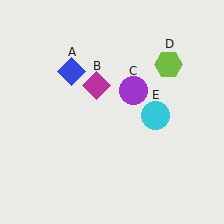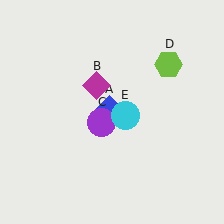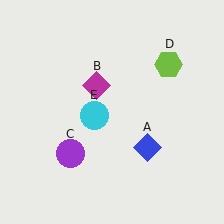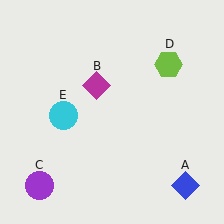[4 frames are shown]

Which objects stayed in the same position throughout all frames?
Magenta diamond (object B) and lime hexagon (object D) remained stationary.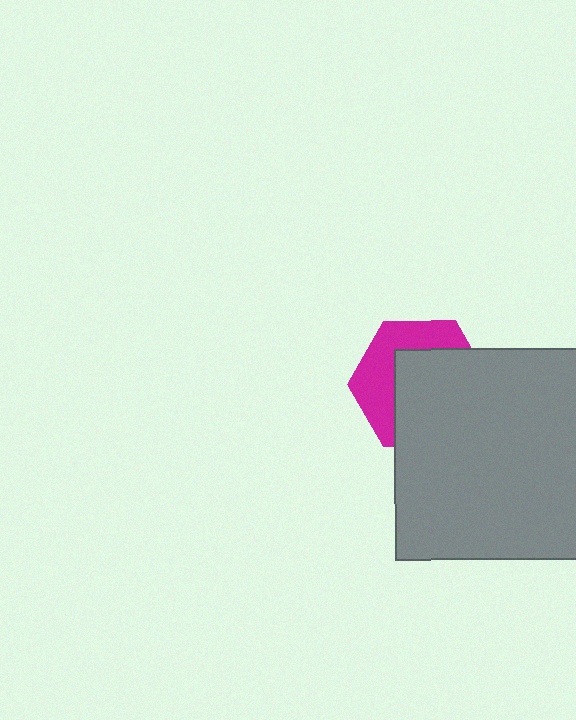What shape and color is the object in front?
The object in front is a gray square.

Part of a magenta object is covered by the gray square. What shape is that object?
It is a hexagon.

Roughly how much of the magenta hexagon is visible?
A small part of it is visible (roughly 41%).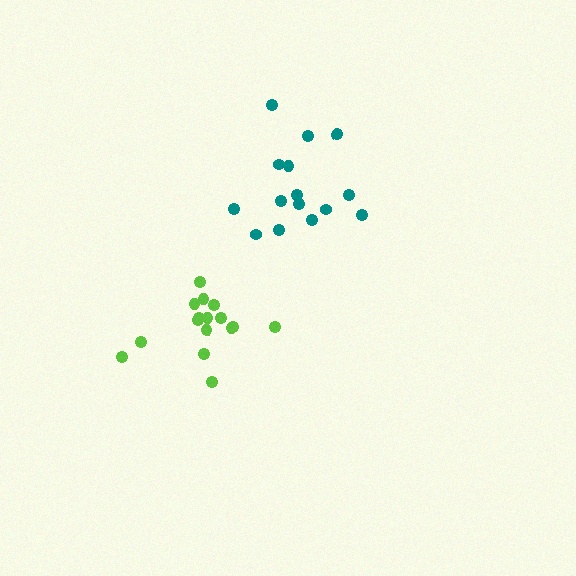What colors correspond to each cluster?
The clusters are colored: lime, teal.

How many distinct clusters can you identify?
There are 2 distinct clusters.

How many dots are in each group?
Group 1: 16 dots, Group 2: 15 dots (31 total).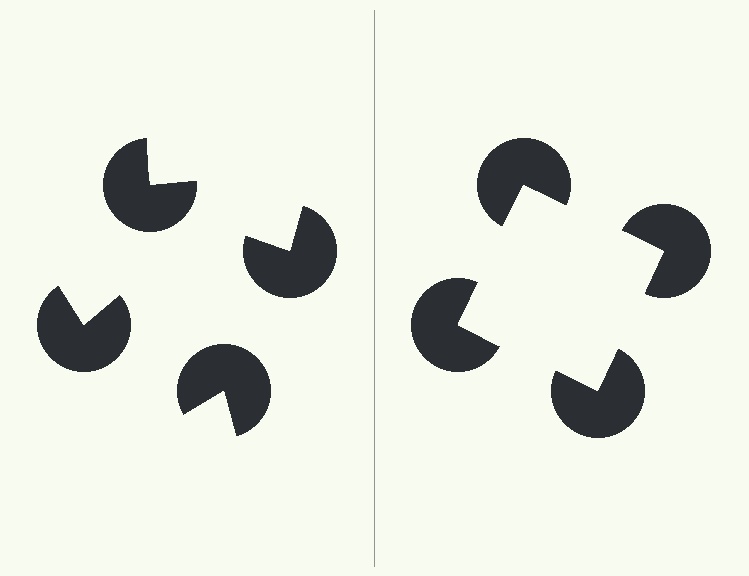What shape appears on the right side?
An illusory square.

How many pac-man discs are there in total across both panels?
8 — 4 on each side.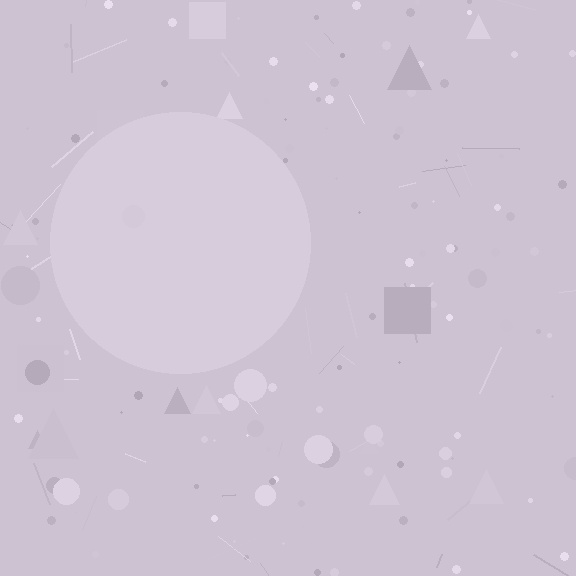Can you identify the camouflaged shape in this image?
The camouflaged shape is a circle.